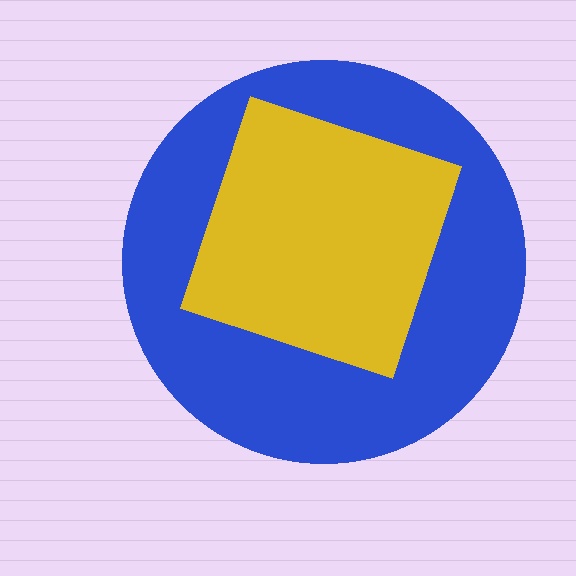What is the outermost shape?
The blue circle.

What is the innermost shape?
The yellow diamond.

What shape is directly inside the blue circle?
The yellow diamond.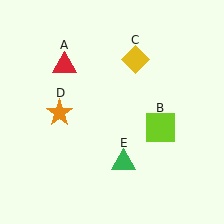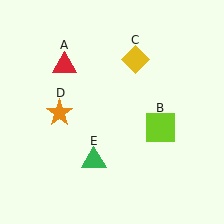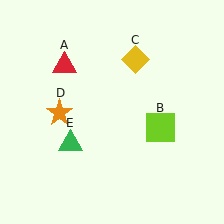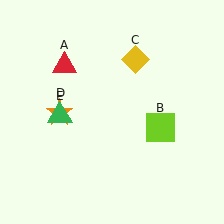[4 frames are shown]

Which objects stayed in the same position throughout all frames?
Red triangle (object A) and lime square (object B) and yellow diamond (object C) and orange star (object D) remained stationary.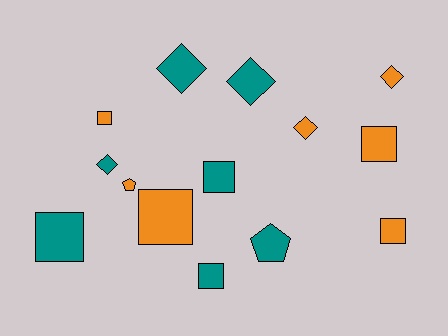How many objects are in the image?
There are 14 objects.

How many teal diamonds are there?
There are 3 teal diamonds.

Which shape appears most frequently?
Square, with 7 objects.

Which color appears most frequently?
Teal, with 7 objects.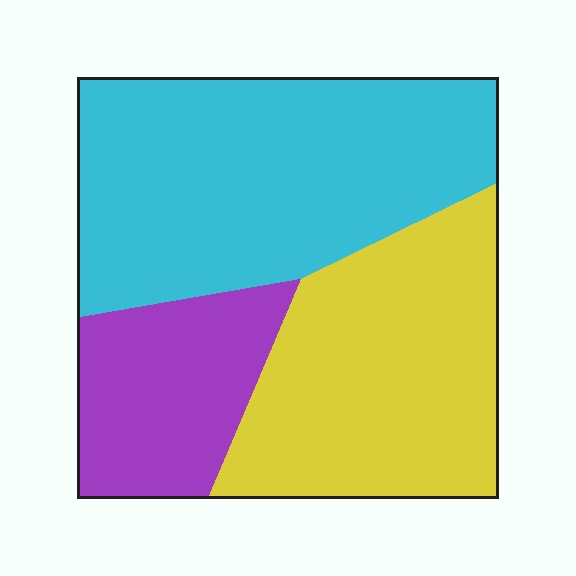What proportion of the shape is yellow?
Yellow covers around 35% of the shape.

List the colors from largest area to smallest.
From largest to smallest: cyan, yellow, purple.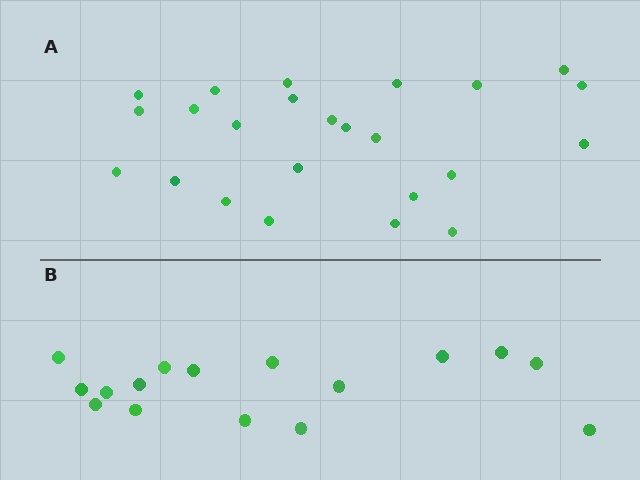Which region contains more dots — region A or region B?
Region A (the top region) has more dots.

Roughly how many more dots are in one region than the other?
Region A has roughly 8 or so more dots than region B.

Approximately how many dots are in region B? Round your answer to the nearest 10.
About 20 dots. (The exact count is 16, which rounds to 20.)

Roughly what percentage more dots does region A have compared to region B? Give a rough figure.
About 50% more.